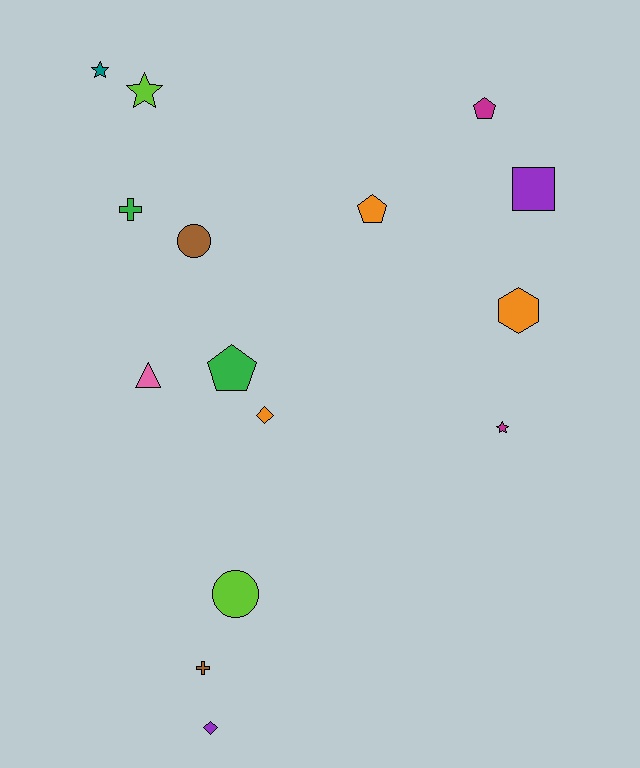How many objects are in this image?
There are 15 objects.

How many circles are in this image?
There are 2 circles.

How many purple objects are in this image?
There are 2 purple objects.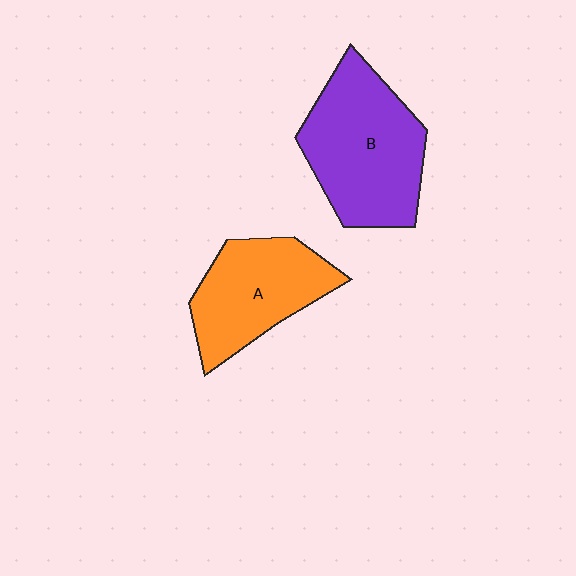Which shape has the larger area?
Shape B (purple).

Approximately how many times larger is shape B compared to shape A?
Approximately 1.3 times.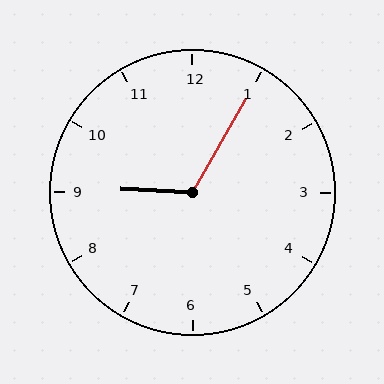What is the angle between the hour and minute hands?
Approximately 118 degrees.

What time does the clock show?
9:05.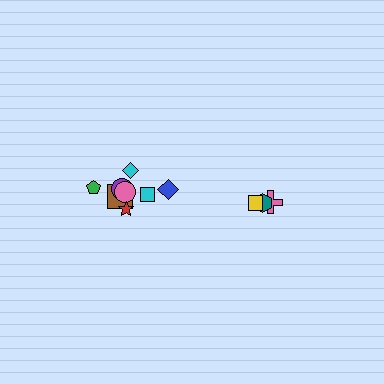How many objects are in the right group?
There are 3 objects.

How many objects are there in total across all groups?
There are 11 objects.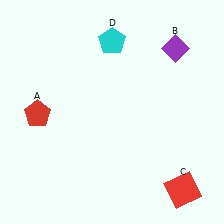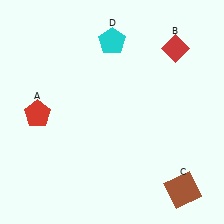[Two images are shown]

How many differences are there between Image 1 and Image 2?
There are 2 differences between the two images.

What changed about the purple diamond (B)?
In Image 1, B is purple. In Image 2, it changed to red.